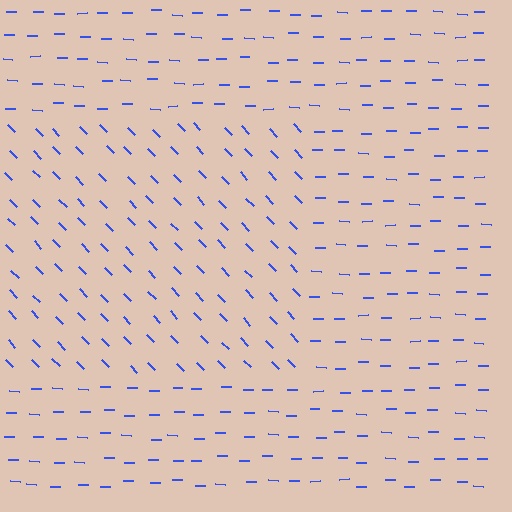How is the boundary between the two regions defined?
The boundary is defined purely by a change in line orientation (approximately 45 degrees difference). All lines are the same color and thickness.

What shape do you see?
I see a rectangle.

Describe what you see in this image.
The image is filled with small blue line segments. A rectangle region in the image has lines oriented differently from the surrounding lines, creating a visible texture boundary.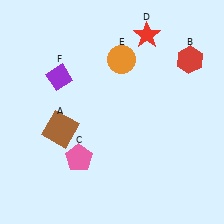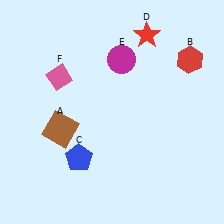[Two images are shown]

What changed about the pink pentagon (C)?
In Image 1, C is pink. In Image 2, it changed to blue.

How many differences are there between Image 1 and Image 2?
There are 3 differences between the two images.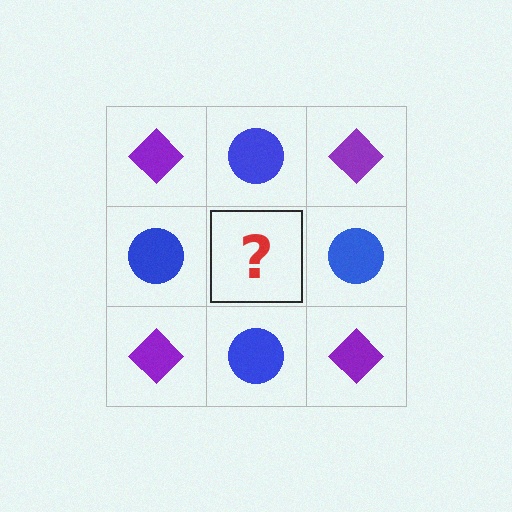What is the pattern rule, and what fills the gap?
The rule is that it alternates purple diamond and blue circle in a checkerboard pattern. The gap should be filled with a purple diamond.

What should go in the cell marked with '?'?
The missing cell should contain a purple diamond.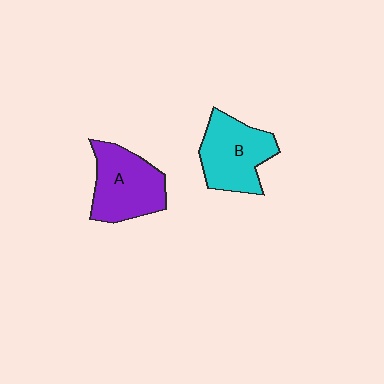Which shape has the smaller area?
Shape B (cyan).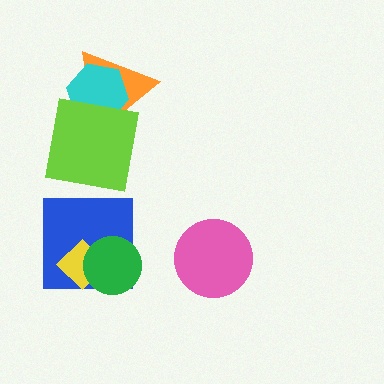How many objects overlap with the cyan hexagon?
2 objects overlap with the cyan hexagon.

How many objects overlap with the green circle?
2 objects overlap with the green circle.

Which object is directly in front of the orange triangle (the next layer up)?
The cyan hexagon is directly in front of the orange triangle.